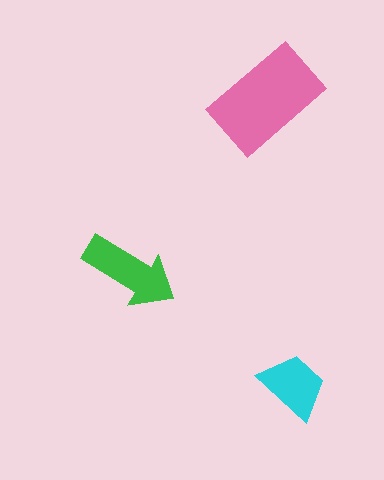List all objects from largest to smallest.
The pink rectangle, the green arrow, the cyan trapezoid.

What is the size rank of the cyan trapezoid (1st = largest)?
3rd.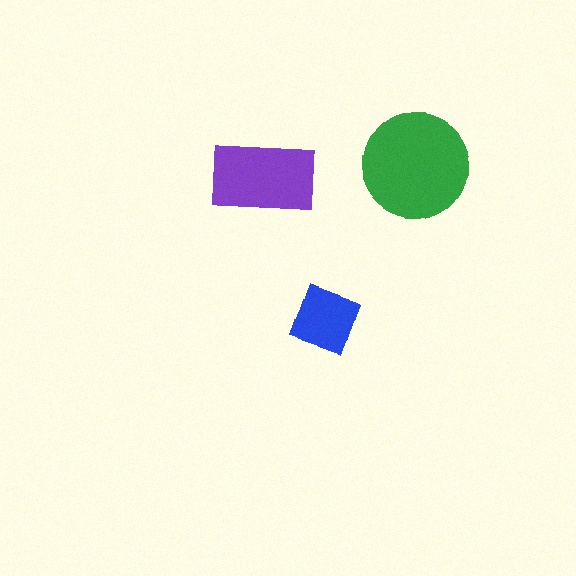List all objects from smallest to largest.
The blue diamond, the purple rectangle, the green circle.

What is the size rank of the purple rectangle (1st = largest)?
2nd.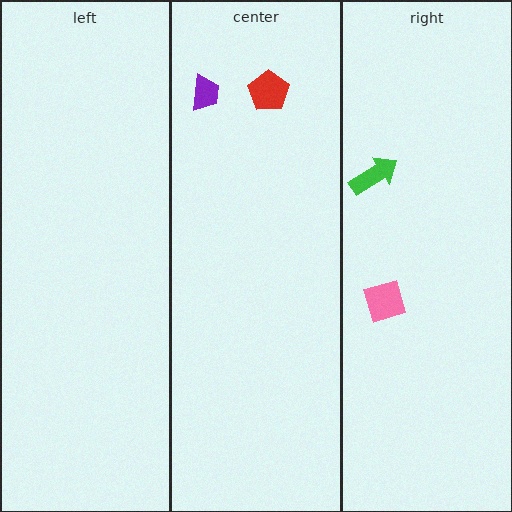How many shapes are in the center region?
2.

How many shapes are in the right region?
2.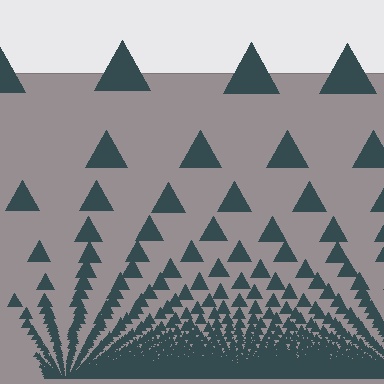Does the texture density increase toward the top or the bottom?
Density increases toward the bottom.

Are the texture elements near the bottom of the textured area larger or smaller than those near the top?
Smaller. The gradient is inverted — elements near the bottom are smaller and denser.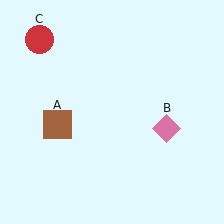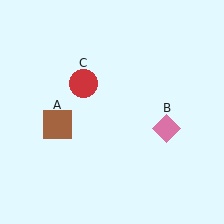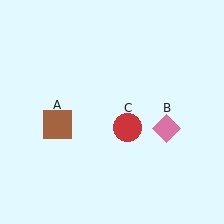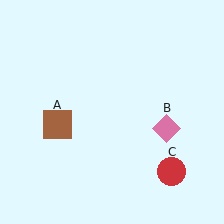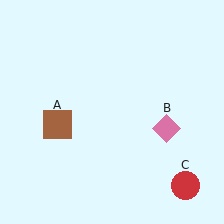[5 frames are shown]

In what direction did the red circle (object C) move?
The red circle (object C) moved down and to the right.